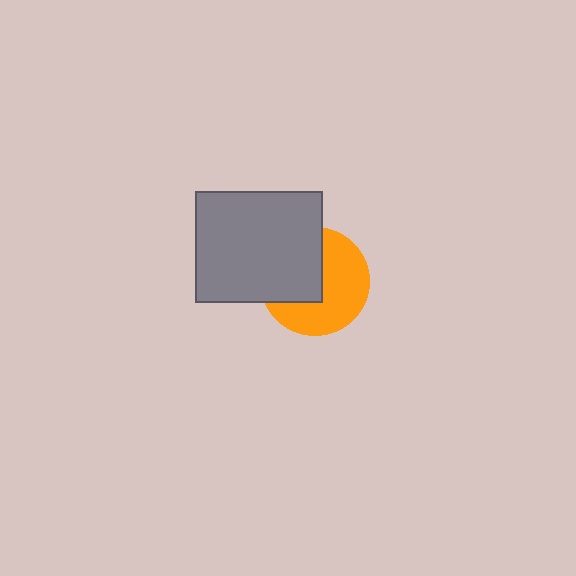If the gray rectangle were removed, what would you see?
You would see the complete orange circle.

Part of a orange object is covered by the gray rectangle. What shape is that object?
It is a circle.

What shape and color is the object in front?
The object in front is a gray rectangle.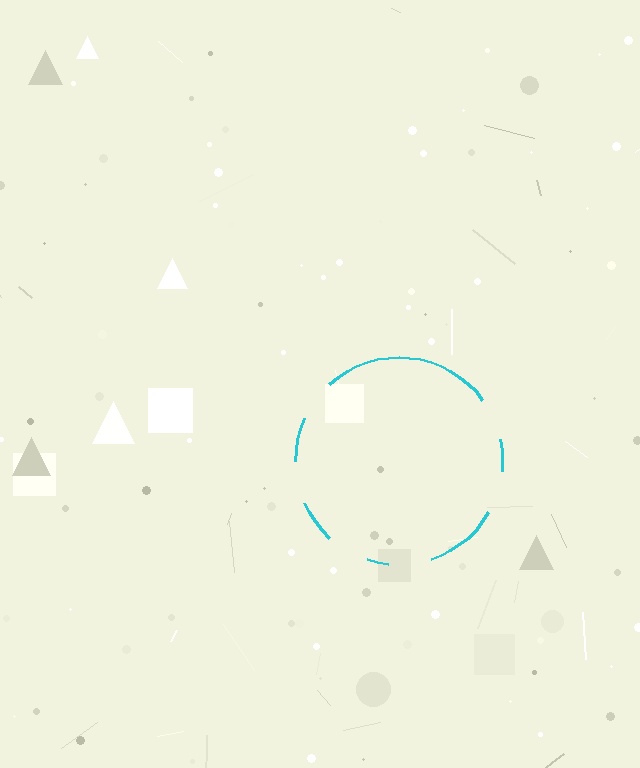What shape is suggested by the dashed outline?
The dashed outline suggests a circle.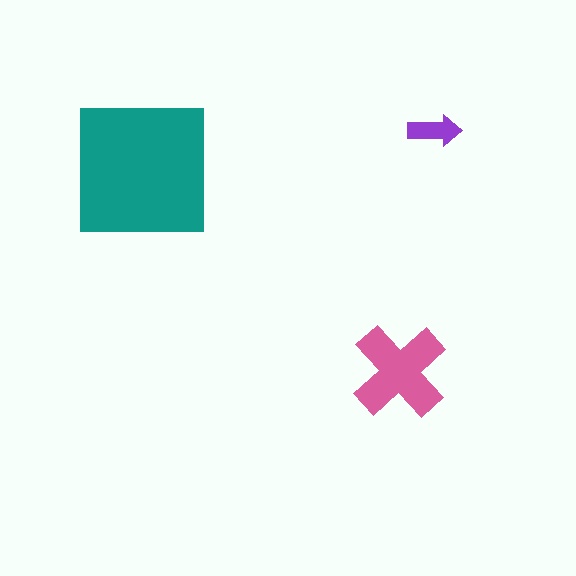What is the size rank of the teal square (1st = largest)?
1st.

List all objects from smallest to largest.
The purple arrow, the pink cross, the teal square.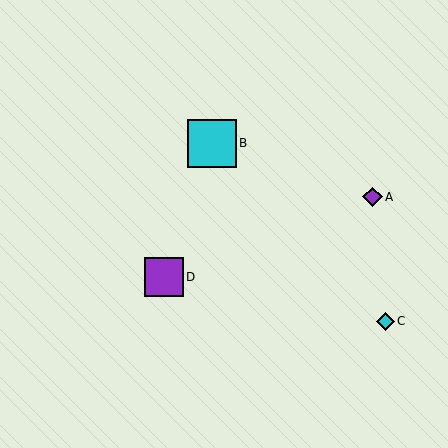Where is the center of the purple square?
The center of the purple square is at (164, 277).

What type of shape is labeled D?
Shape D is a purple square.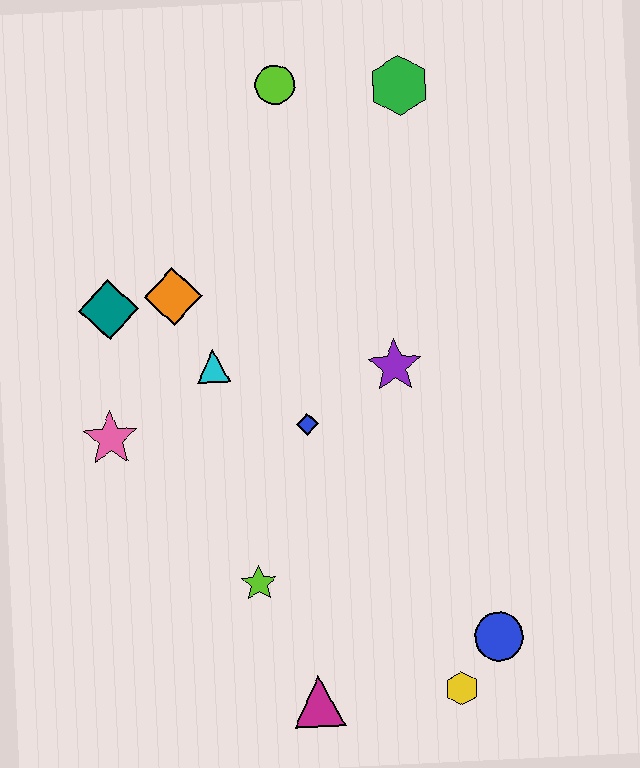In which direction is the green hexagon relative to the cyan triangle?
The green hexagon is above the cyan triangle.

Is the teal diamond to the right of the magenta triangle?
No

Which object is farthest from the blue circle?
The lime circle is farthest from the blue circle.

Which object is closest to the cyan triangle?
The orange diamond is closest to the cyan triangle.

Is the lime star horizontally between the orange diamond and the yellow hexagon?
Yes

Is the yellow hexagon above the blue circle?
No